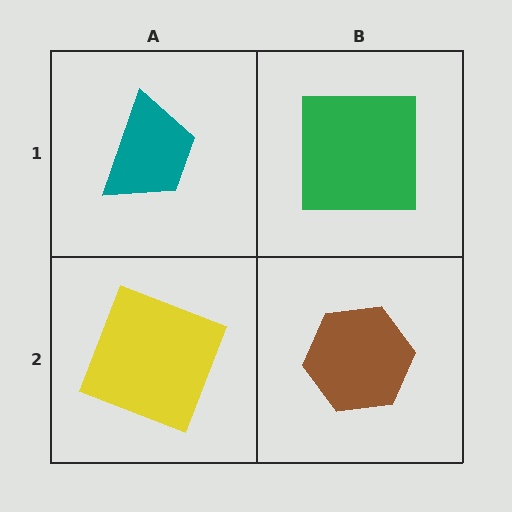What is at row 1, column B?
A green square.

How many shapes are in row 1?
2 shapes.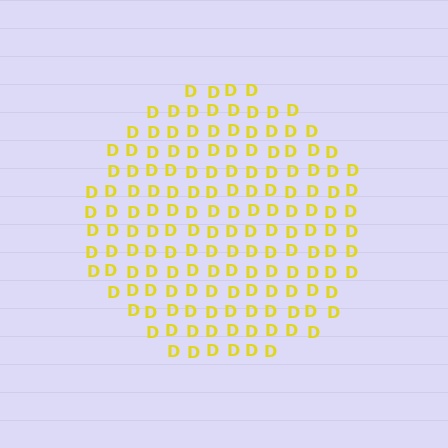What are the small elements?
The small elements are letter D's.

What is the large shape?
The large shape is a circle.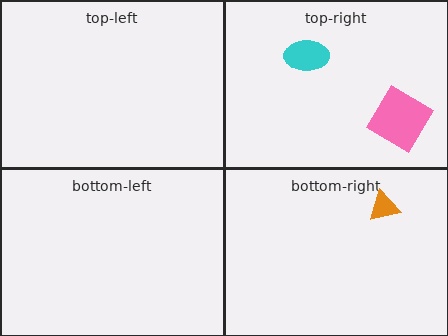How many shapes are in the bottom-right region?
1.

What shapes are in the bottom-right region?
The orange triangle.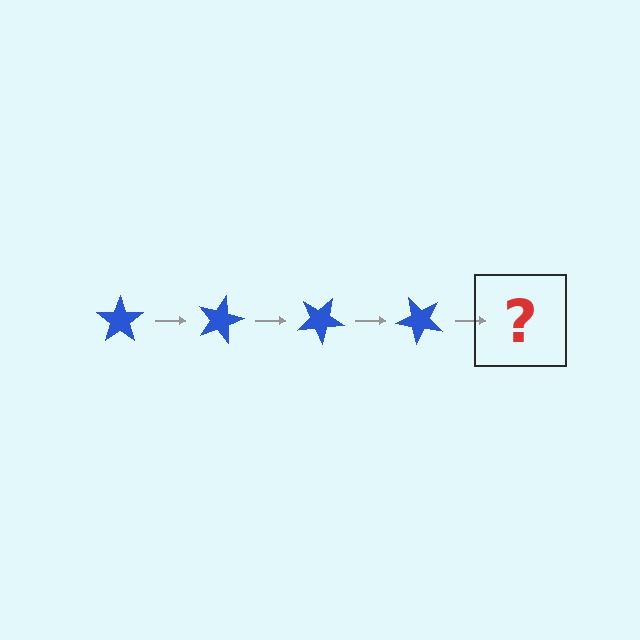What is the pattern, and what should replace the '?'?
The pattern is that the star rotates 15 degrees each step. The '?' should be a blue star rotated 60 degrees.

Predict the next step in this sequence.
The next step is a blue star rotated 60 degrees.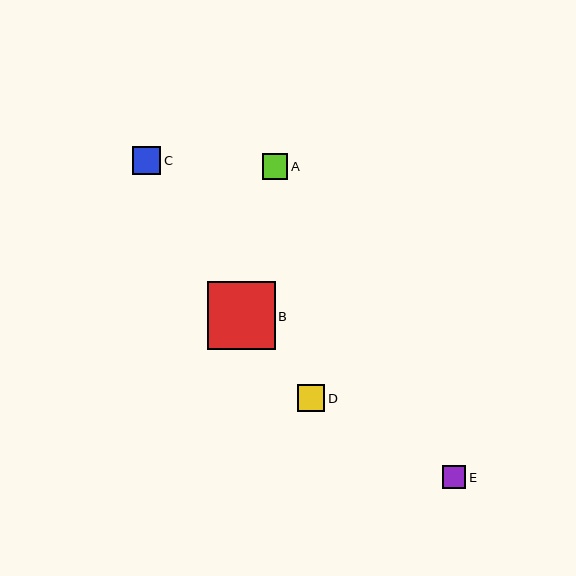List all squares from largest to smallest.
From largest to smallest: B, C, D, A, E.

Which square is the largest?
Square B is the largest with a size of approximately 68 pixels.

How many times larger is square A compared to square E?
Square A is approximately 1.1 times the size of square E.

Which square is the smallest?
Square E is the smallest with a size of approximately 23 pixels.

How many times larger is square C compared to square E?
Square C is approximately 1.2 times the size of square E.